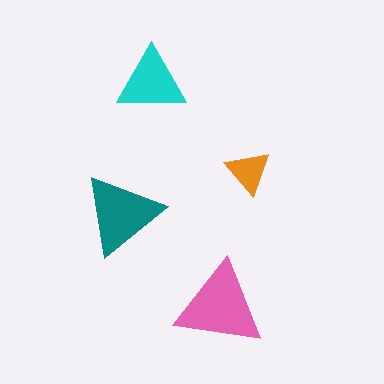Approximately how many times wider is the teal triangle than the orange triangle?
About 2 times wider.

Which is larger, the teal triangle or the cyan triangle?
The teal one.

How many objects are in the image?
There are 4 objects in the image.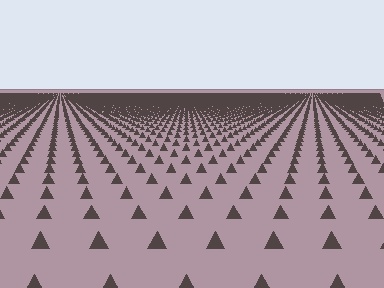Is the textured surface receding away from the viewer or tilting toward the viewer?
The surface is receding away from the viewer. Texture elements get smaller and denser toward the top.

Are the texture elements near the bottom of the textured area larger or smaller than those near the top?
Larger. Near the bottom, elements are closer to the viewer and appear at a bigger on-screen size.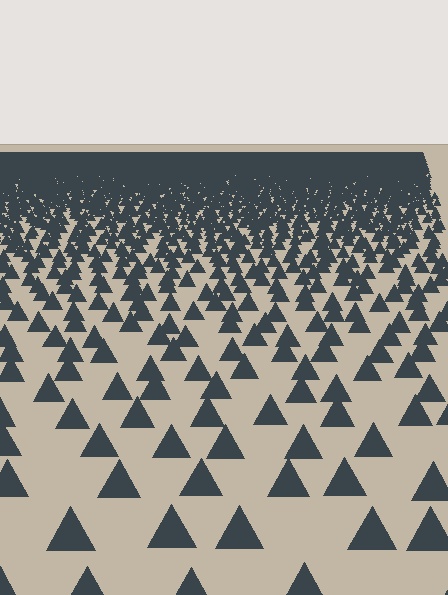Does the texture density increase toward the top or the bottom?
Density increases toward the top.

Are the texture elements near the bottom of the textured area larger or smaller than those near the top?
Larger. Near the bottom, elements are closer to the viewer and appear at a bigger on-screen size.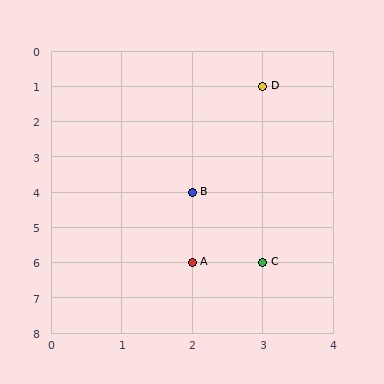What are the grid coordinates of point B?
Point B is at grid coordinates (2, 4).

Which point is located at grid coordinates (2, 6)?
Point A is at (2, 6).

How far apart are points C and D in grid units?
Points C and D are 5 rows apart.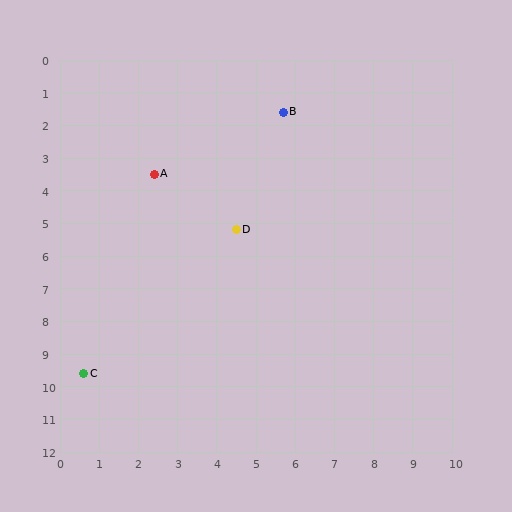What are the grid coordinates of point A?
Point A is at approximately (2.4, 3.5).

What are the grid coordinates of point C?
Point C is at approximately (0.6, 9.6).